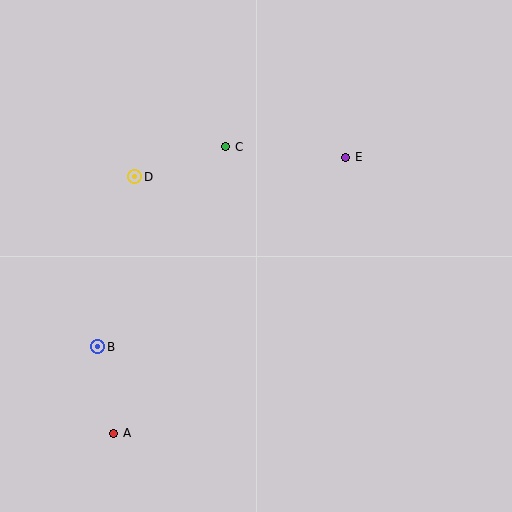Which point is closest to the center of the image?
Point C at (226, 147) is closest to the center.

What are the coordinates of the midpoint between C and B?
The midpoint between C and B is at (162, 247).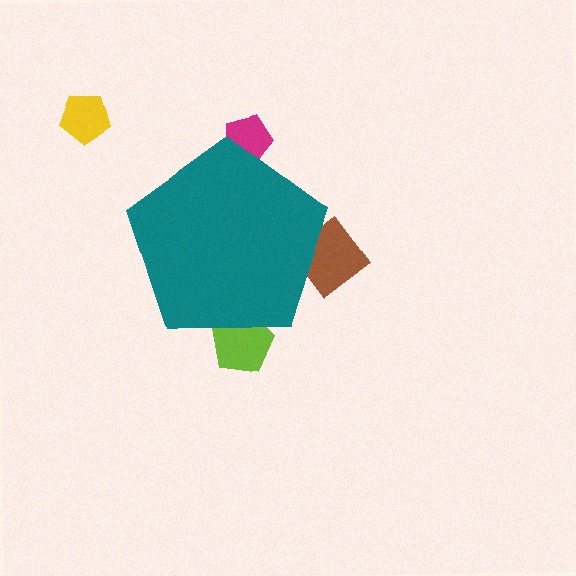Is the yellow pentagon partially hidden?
No, the yellow pentagon is fully visible.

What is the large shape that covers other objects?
A teal pentagon.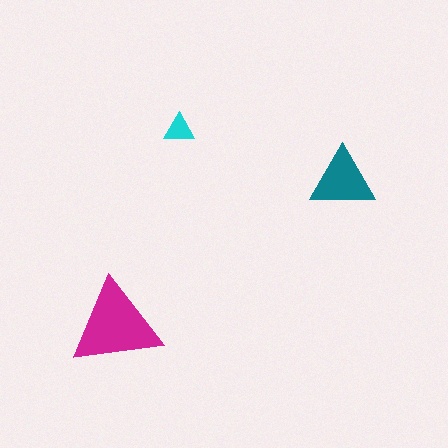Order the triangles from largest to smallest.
the magenta one, the teal one, the cyan one.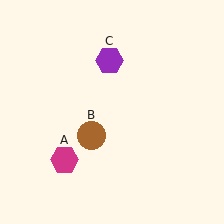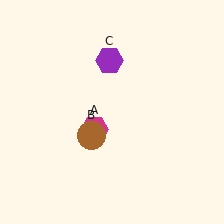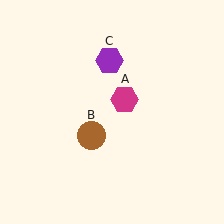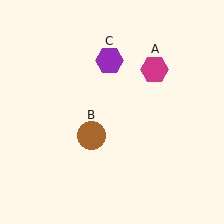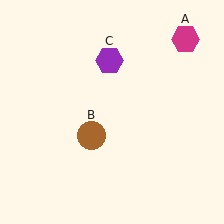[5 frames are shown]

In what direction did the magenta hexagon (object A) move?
The magenta hexagon (object A) moved up and to the right.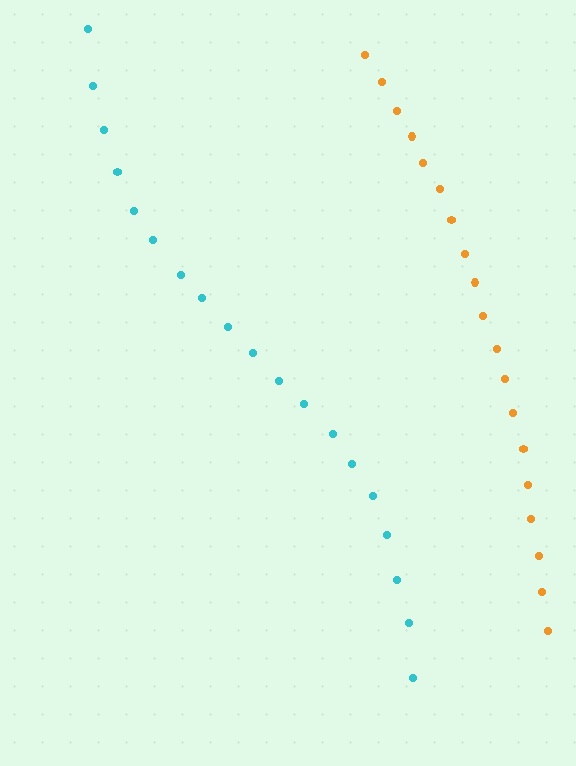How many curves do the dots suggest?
There are 2 distinct paths.